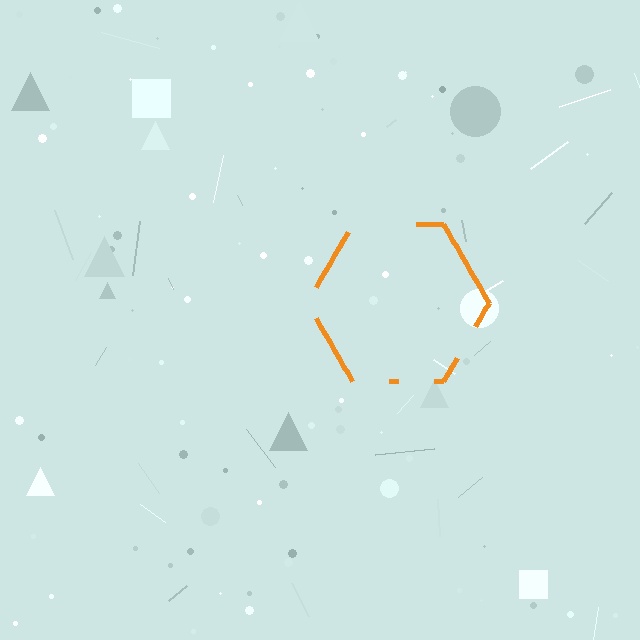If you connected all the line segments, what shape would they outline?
They would outline a hexagon.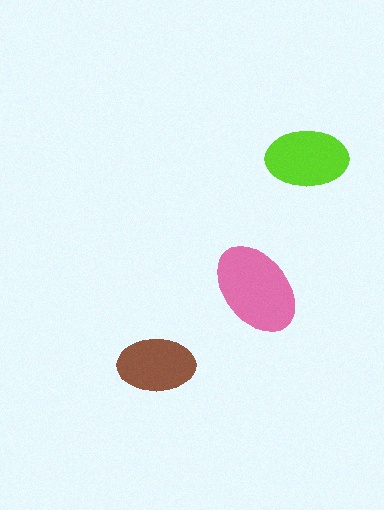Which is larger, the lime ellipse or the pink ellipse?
The pink one.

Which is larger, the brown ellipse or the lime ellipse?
The lime one.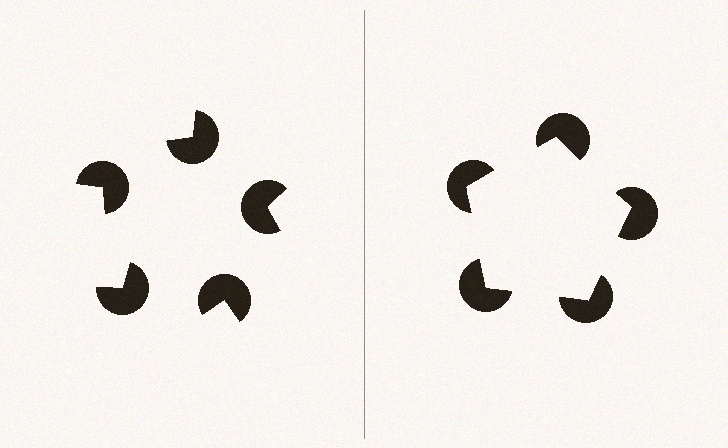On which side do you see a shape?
An illusory pentagon appears on the right side. On the left side the wedge cuts are rotated, so no coherent shape forms.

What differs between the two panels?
The pac-man discs are positioned identically on both sides; only the wedge orientations differ. On the right they align to a pentagon; on the left they are misaligned.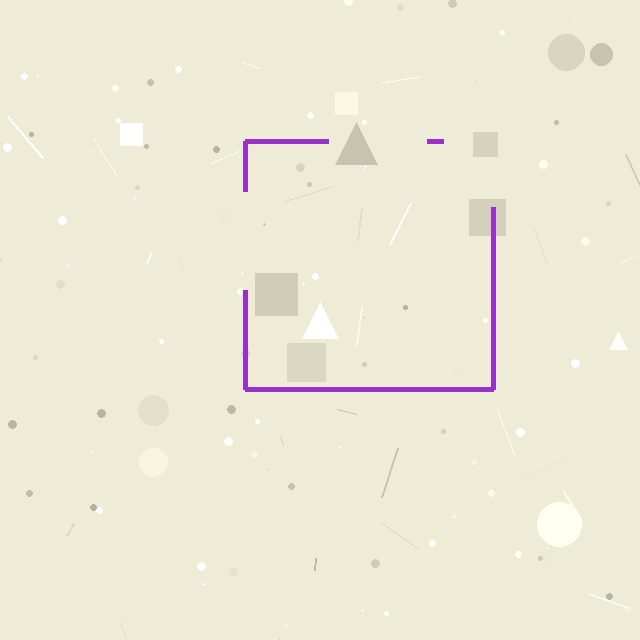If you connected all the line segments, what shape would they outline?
They would outline a square.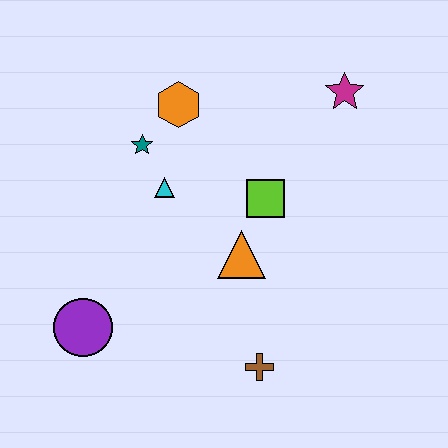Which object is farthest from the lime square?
The purple circle is farthest from the lime square.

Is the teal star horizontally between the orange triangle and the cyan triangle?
No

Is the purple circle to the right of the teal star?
No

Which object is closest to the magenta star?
The lime square is closest to the magenta star.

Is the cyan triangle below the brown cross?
No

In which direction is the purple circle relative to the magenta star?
The purple circle is to the left of the magenta star.